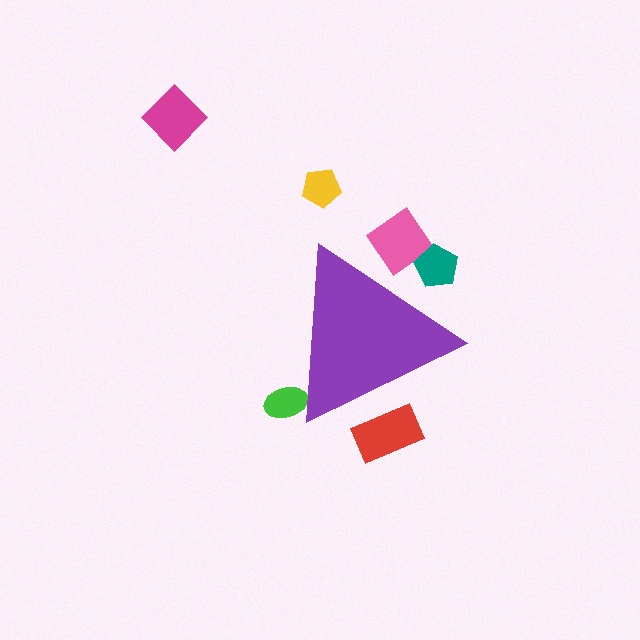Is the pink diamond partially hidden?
Yes, the pink diamond is partially hidden behind the purple triangle.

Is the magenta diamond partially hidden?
No, the magenta diamond is fully visible.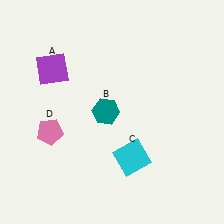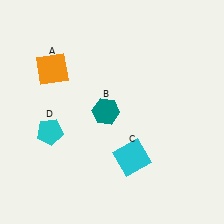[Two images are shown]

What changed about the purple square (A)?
In Image 1, A is purple. In Image 2, it changed to orange.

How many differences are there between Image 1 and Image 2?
There are 2 differences between the two images.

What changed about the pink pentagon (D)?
In Image 1, D is pink. In Image 2, it changed to cyan.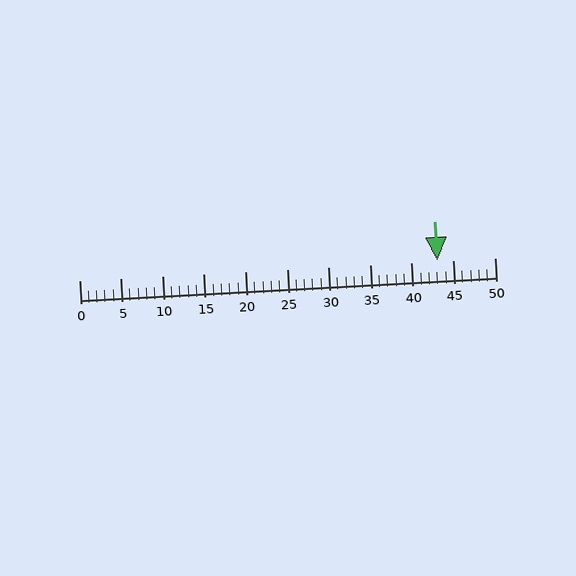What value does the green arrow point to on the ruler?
The green arrow points to approximately 43.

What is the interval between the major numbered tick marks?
The major tick marks are spaced 5 units apart.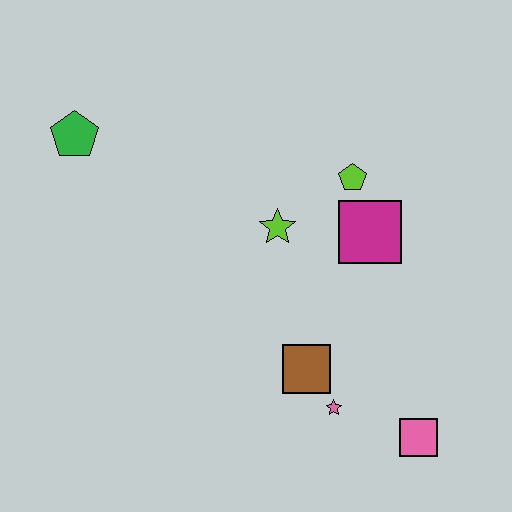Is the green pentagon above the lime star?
Yes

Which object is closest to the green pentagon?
The lime star is closest to the green pentagon.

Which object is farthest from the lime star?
The pink square is farthest from the lime star.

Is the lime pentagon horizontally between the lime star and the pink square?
Yes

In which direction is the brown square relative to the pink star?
The brown square is above the pink star.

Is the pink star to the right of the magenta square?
No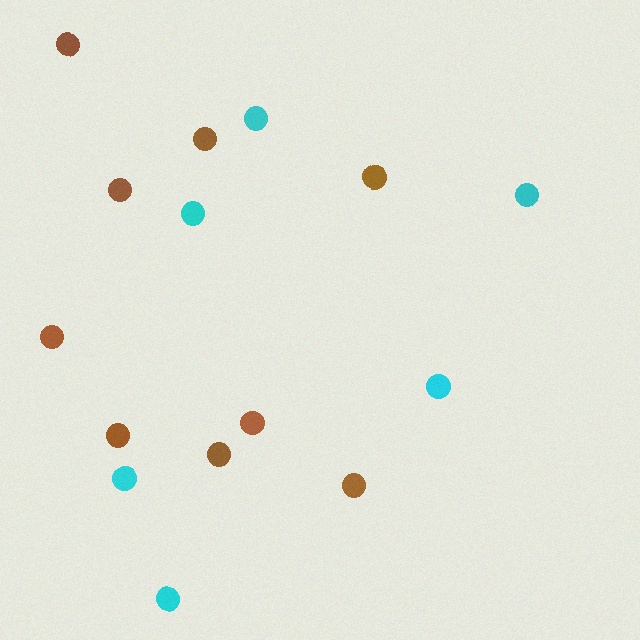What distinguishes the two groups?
There are 2 groups: one group of brown circles (9) and one group of cyan circles (6).